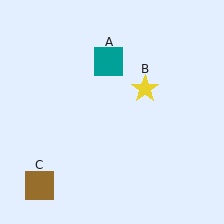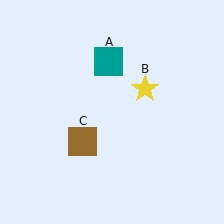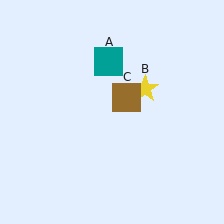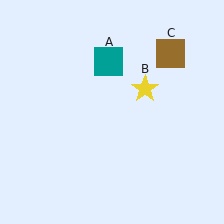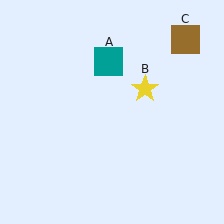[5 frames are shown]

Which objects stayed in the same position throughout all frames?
Teal square (object A) and yellow star (object B) remained stationary.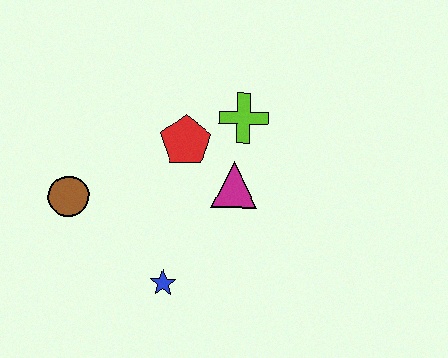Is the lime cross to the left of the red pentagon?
No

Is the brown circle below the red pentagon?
Yes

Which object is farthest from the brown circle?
The lime cross is farthest from the brown circle.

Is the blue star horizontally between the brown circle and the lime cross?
Yes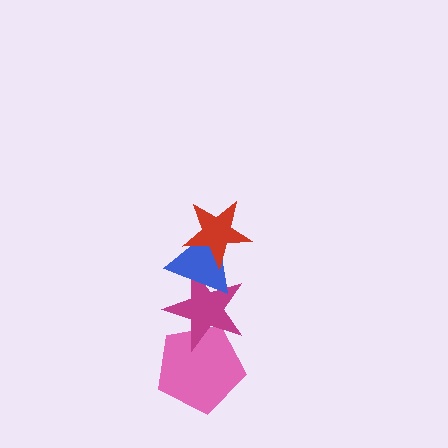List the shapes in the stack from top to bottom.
From top to bottom: the red star, the blue triangle, the magenta star, the pink pentagon.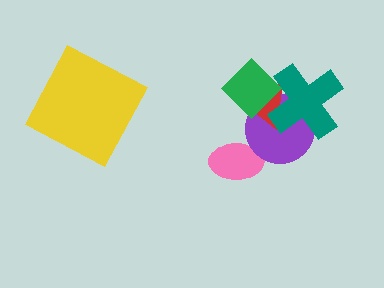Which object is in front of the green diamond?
The teal cross is in front of the green diamond.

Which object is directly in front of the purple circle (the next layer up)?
The red triangle is directly in front of the purple circle.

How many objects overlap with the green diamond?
3 objects overlap with the green diamond.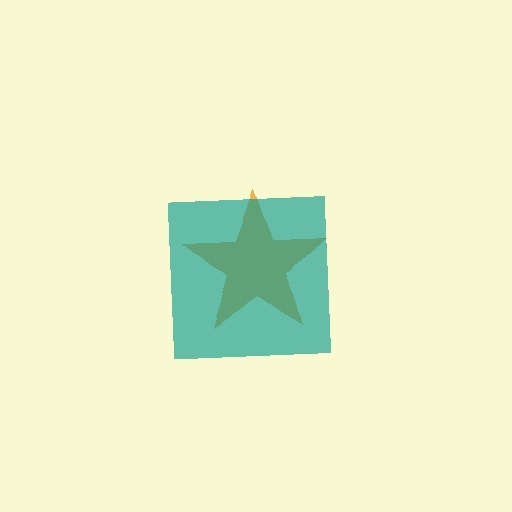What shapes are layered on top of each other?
The layered shapes are: an orange star, a teal square.